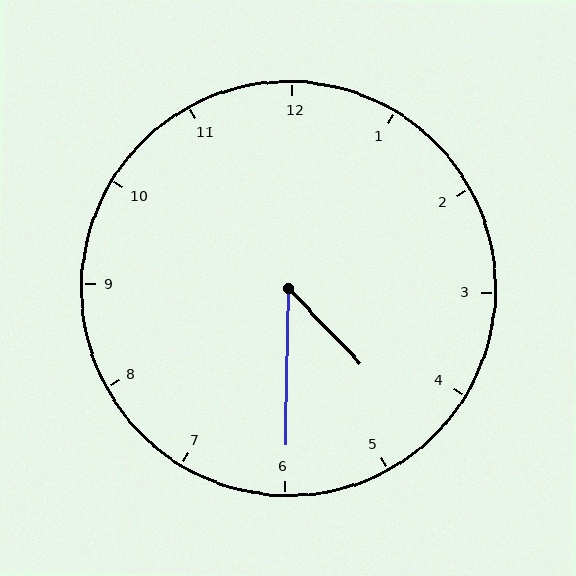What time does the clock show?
4:30.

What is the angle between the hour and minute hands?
Approximately 45 degrees.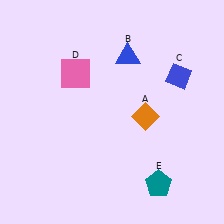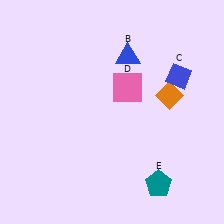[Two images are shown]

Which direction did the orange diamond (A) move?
The orange diamond (A) moved right.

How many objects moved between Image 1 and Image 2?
2 objects moved between the two images.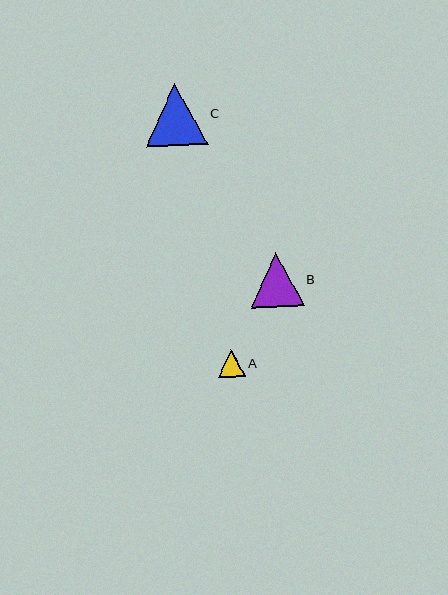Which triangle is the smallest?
Triangle A is the smallest with a size of approximately 28 pixels.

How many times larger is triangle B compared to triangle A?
Triangle B is approximately 2.0 times the size of triangle A.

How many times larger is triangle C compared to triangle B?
Triangle C is approximately 1.1 times the size of triangle B.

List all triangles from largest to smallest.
From largest to smallest: C, B, A.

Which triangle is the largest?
Triangle C is the largest with a size of approximately 62 pixels.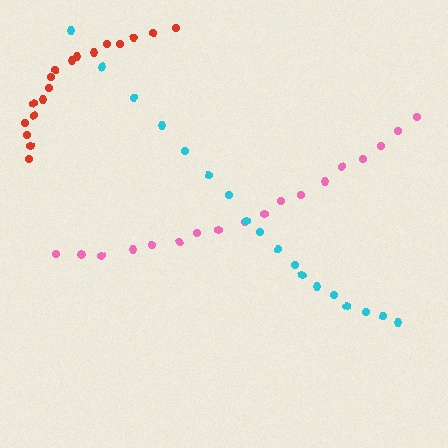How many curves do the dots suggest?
There are 3 distinct paths.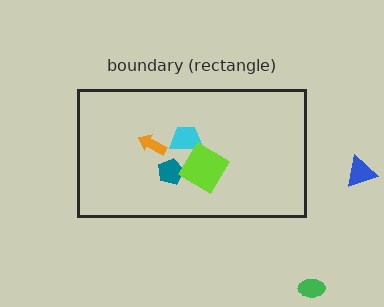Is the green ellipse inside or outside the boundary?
Outside.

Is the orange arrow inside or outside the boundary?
Inside.